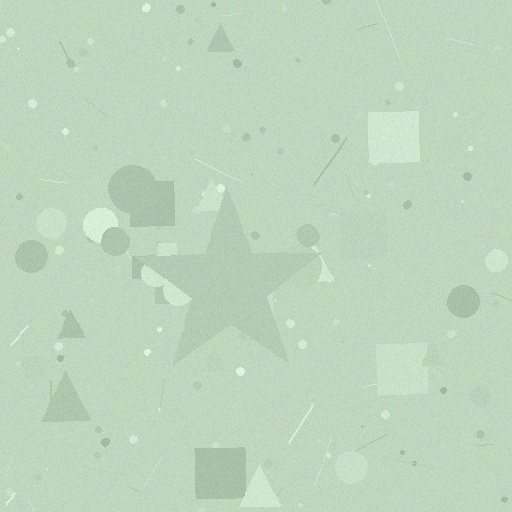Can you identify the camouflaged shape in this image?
The camouflaged shape is a star.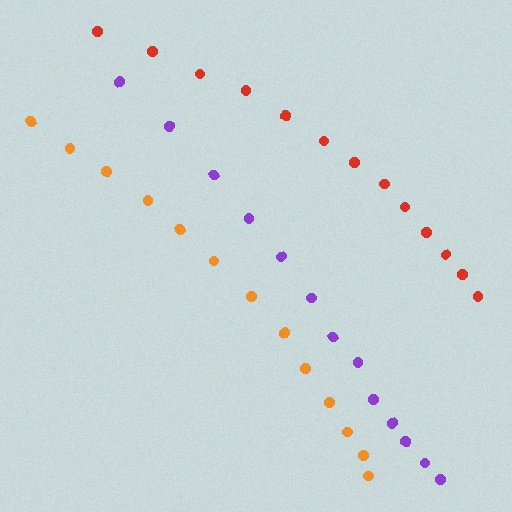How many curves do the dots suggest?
There are 3 distinct paths.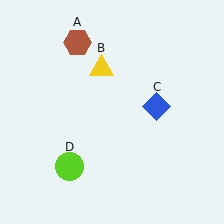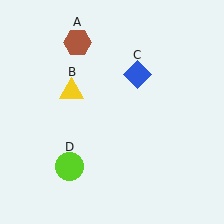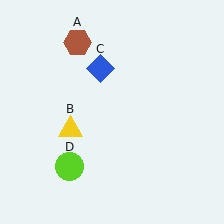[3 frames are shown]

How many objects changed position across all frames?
2 objects changed position: yellow triangle (object B), blue diamond (object C).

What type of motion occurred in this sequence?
The yellow triangle (object B), blue diamond (object C) rotated counterclockwise around the center of the scene.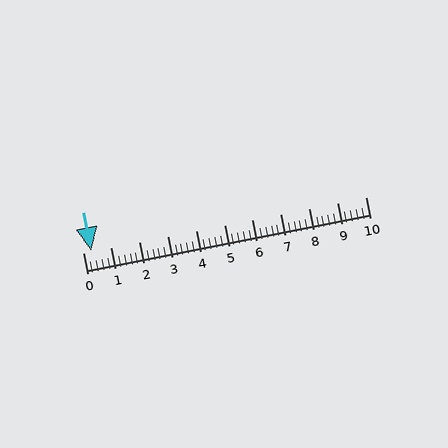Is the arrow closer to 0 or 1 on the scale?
The arrow is closer to 0.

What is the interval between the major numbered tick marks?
The major tick marks are spaced 1 units apart.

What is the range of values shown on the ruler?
The ruler shows values from 0 to 10.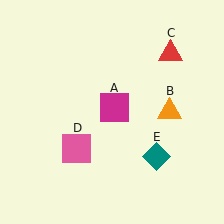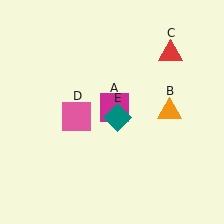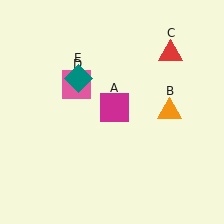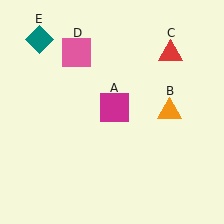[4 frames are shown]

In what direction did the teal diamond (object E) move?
The teal diamond (object E) moved up and to the left.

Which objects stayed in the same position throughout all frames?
Magenta square (object A) and orange triangle (object B) and red triangle (object C) remained stationary.